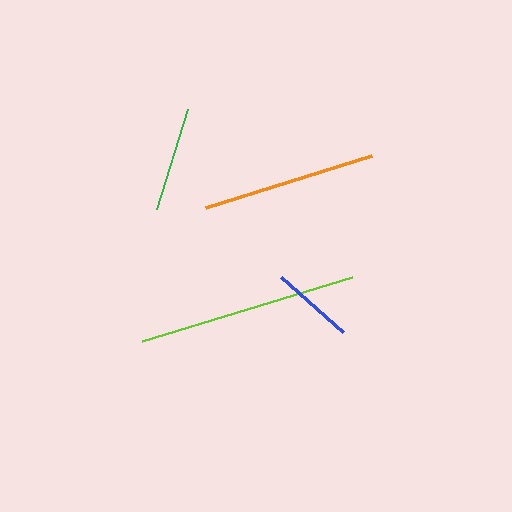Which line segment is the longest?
The lime line is the longest at approximately 219 pixels.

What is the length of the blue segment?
The blue segment is approximately 83 pixels long.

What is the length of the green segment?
The green segment is approximately 104 pixels long.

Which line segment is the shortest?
The blue line is the shortest at approximately 83 pixels.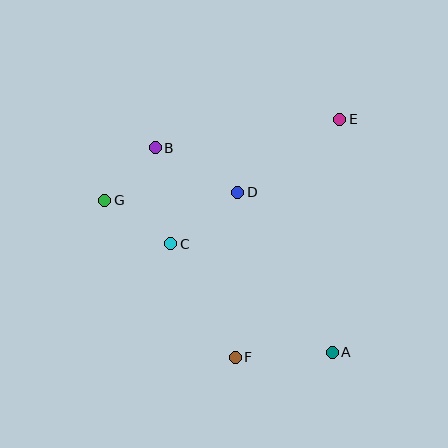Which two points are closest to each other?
Points B and G are closest to each other.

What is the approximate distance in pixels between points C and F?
The distance between C and F is approximately 131 pixels.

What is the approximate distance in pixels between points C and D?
The distance between C and D is approximately 85 pixels.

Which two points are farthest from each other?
Points A and G are farthest from each other.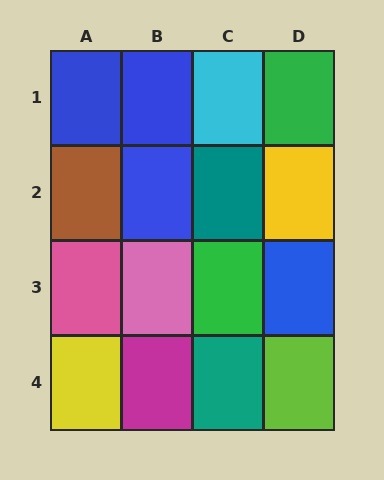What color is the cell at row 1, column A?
Blue.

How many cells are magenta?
1 cell is magenta.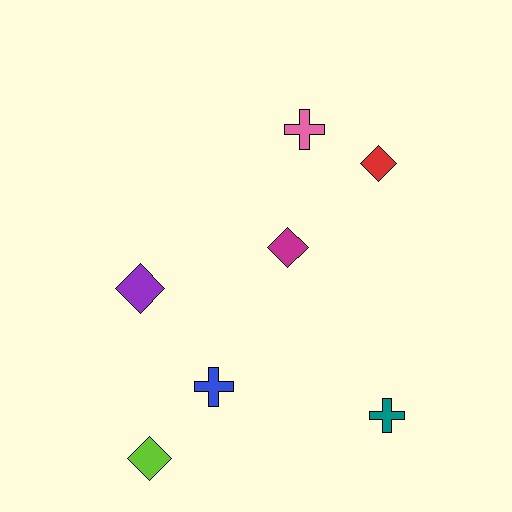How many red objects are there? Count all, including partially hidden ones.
There is 1 red object.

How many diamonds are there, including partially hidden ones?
There are 4 diamonds.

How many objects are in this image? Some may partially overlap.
There are 7 objects.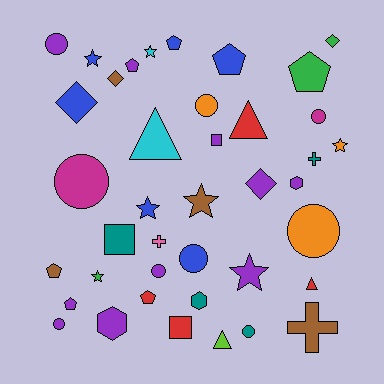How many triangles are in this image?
There are 4 triangles.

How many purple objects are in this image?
There are 10 purple objects.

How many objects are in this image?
There are 40 objects.